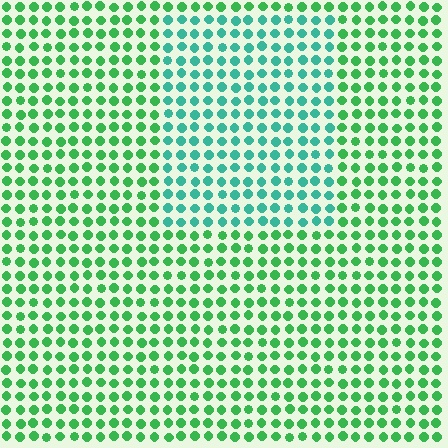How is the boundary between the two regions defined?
The boundary is defined purely by a slight shift in hue (about 36 degrees). Spacing, size, and orientation are identical on both sides.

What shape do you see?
I see a rectangle.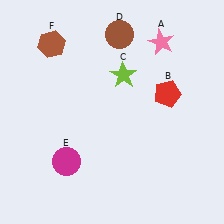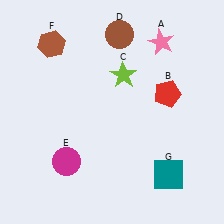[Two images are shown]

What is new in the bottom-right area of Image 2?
A teal square (G) was added in the bottom-right area of Image 2.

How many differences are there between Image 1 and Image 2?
There is 1 difference between the two images.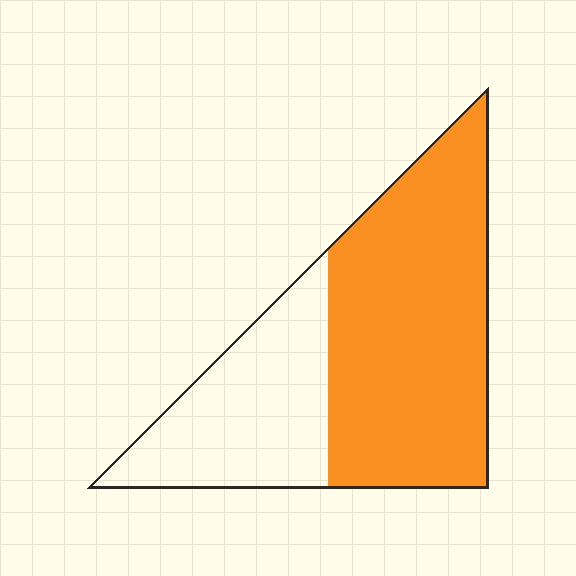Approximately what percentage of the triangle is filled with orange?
Approximately 65%.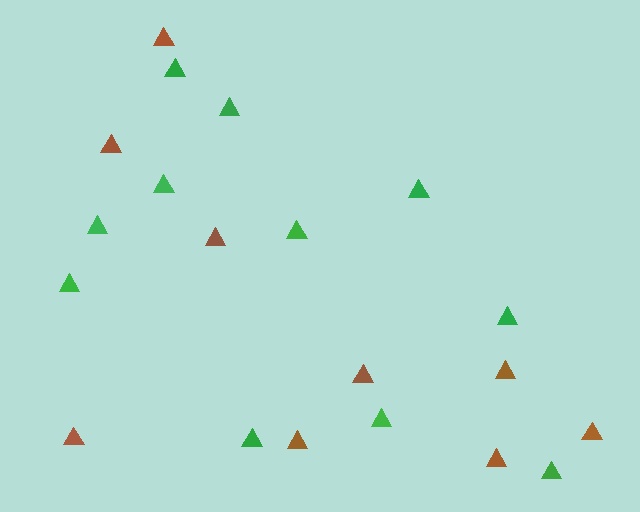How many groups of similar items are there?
There are 2 groups: one group of brown triangles (9) and one group of green triangles (11).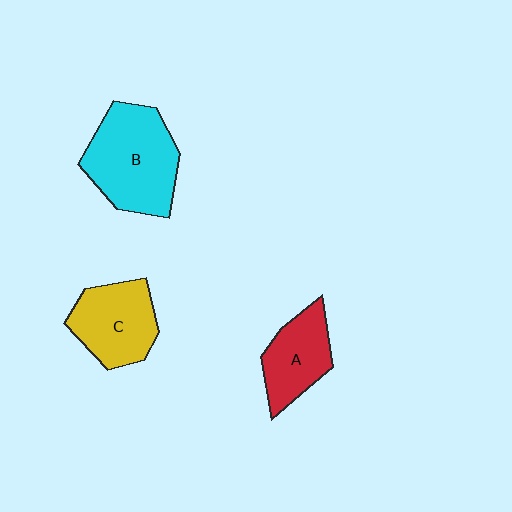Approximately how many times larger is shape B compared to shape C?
Approximately 1.4 times.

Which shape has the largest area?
Shape B (cyan).